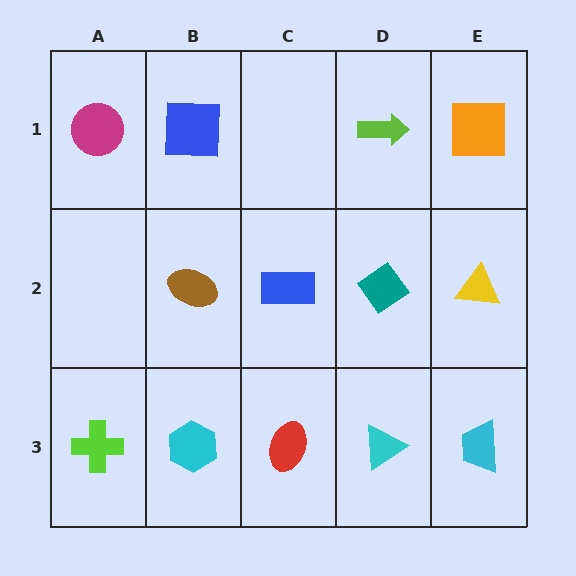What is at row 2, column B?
A brown ellipse.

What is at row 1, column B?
A blue square.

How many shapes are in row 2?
4 shapes.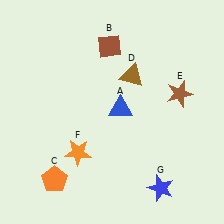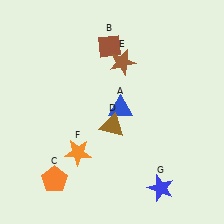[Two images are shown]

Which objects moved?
The objects that moved are: the brown triangle (D), the brown star (E).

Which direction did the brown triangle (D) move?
The brown triangle (D) moved down.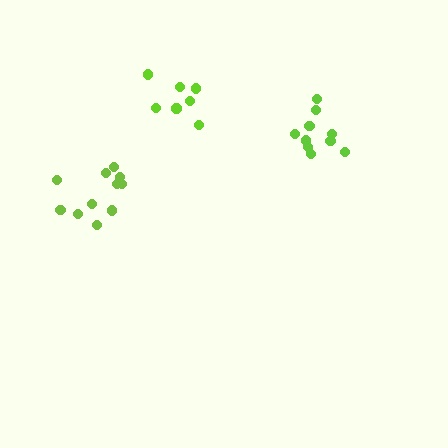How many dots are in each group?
Group 1: 10 dots, Group 2: 7 dots, Group 3: 11 dots (28 total).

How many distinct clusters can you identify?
There are 3 distinct clusters.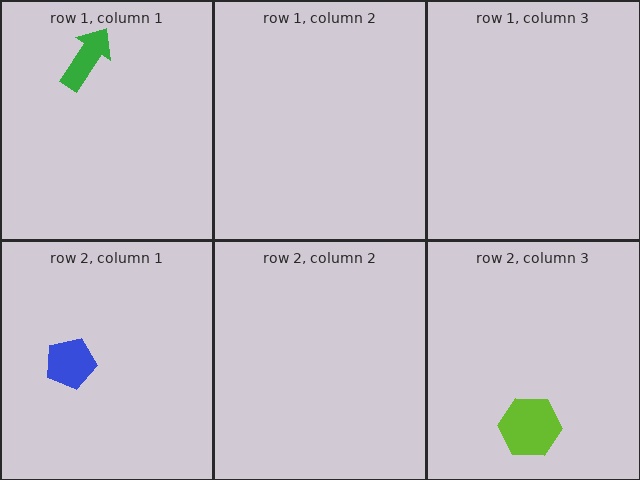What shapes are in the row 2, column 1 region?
The blue pentagon.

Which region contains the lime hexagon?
The row 2, column 3 region.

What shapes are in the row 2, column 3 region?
The lime hexagon.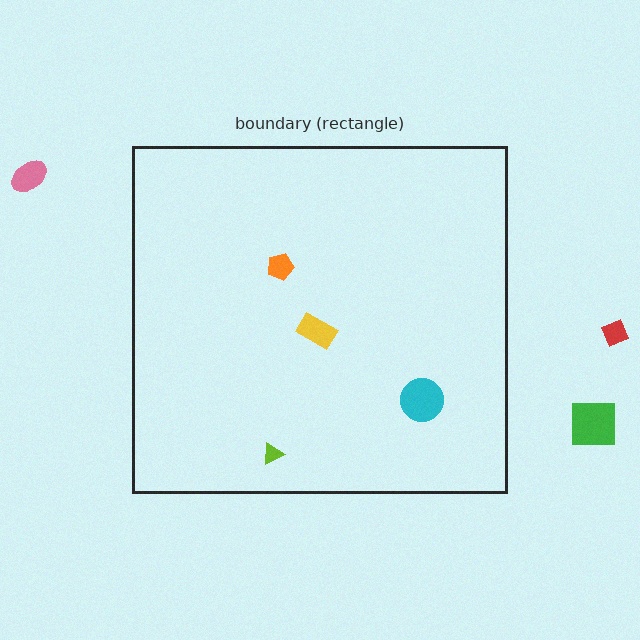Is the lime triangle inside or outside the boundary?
Inside.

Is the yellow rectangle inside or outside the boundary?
Inside.